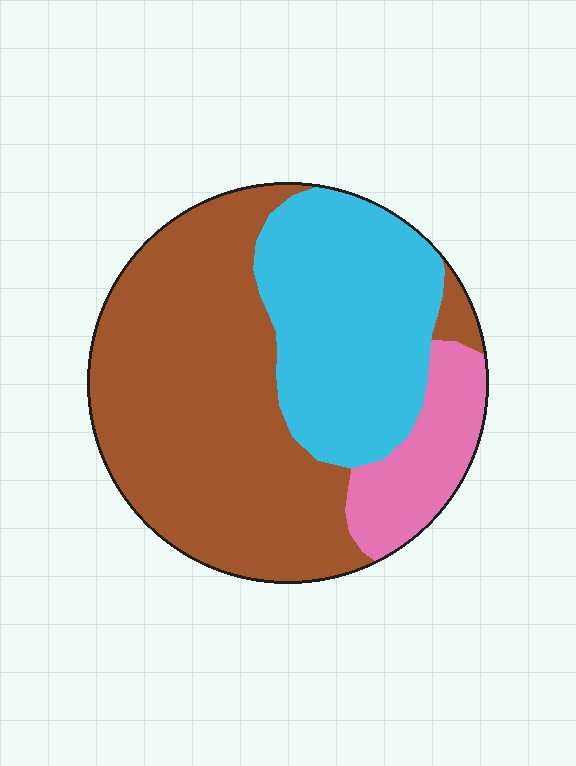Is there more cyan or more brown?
Brown.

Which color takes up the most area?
Brown, at roughly 55%.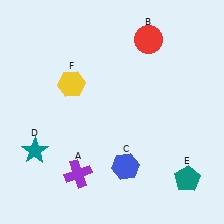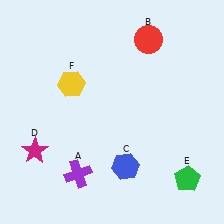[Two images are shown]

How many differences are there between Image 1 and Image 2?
There are 2 differences between the two images.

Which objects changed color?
D changed from teal to magenta. E changed from teal to green.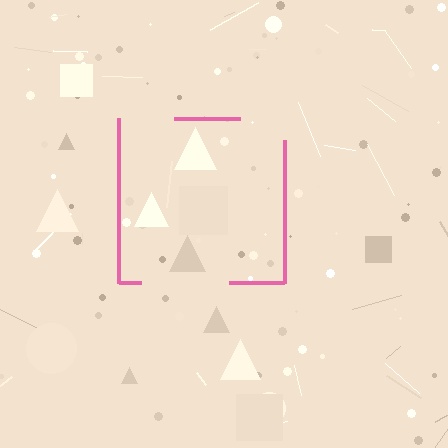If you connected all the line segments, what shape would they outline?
They would outline a square.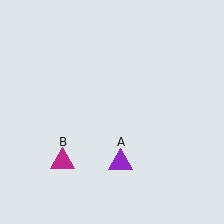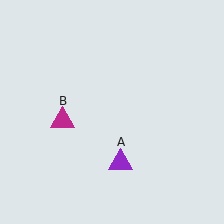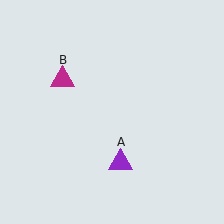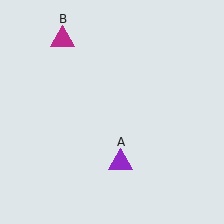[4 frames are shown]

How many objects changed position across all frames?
1 object changed position: magenta triangle (object B).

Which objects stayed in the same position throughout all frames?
Purple triangle (object A) remained stationary.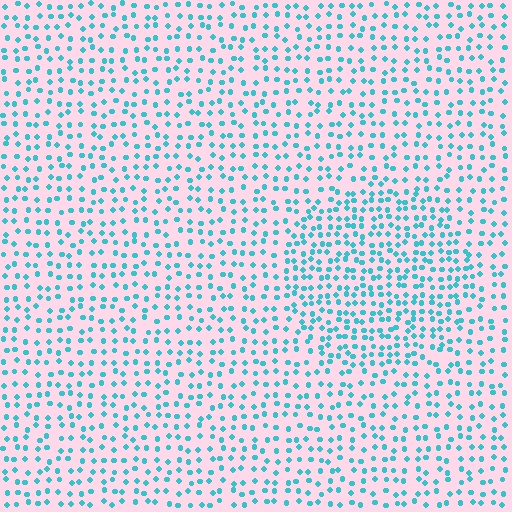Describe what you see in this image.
The image contains small cyan elements arranged at two different densities. A circle-shaped region is visible where the elements are more densely packed than the surrounding area.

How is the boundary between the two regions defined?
The boundary is defined by a change in element density (approximately 1.6x ratio). All elements are the same color, size, and shape.